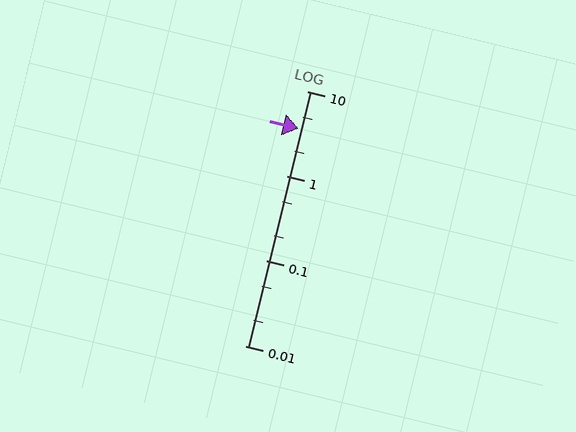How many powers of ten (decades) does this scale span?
The scale spans 3 decades, from 0.01 to 10.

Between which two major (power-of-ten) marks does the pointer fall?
The pointer is between 1 and 10.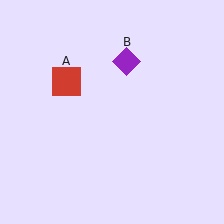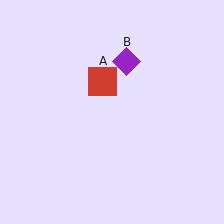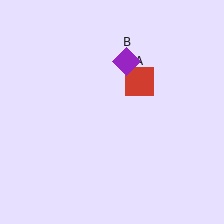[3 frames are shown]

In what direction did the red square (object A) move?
The red square (object A) moved right.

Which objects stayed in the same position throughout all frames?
Purple diamond (object B) remained stationary.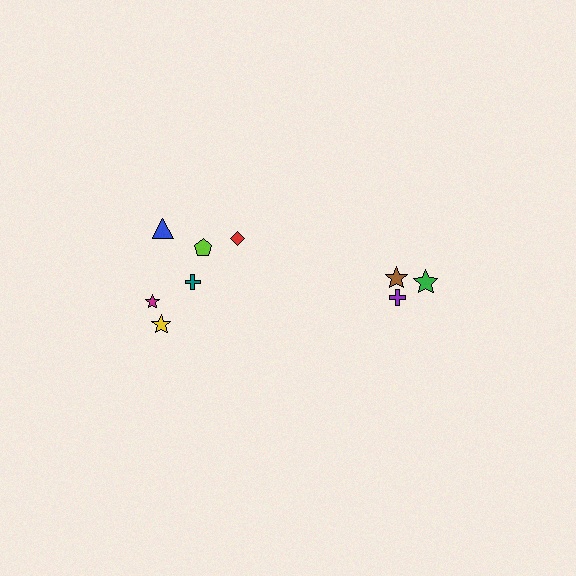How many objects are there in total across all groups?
There are 9 objects.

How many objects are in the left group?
There are 6 objects.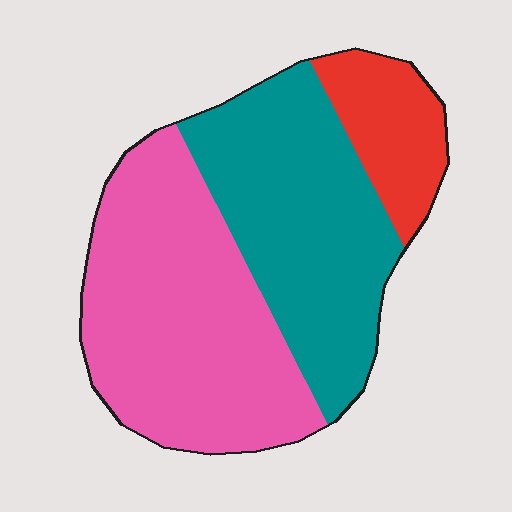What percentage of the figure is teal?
Teal covers about 40% of the figure.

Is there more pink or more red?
Pink.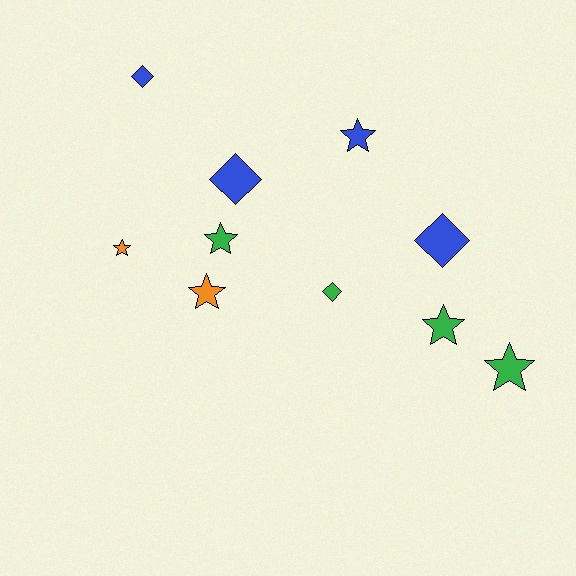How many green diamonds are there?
There is 1 green diamond.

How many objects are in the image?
There are 10 objects.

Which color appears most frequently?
Green, with 4 objects.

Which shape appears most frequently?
Star, with 6 objects.